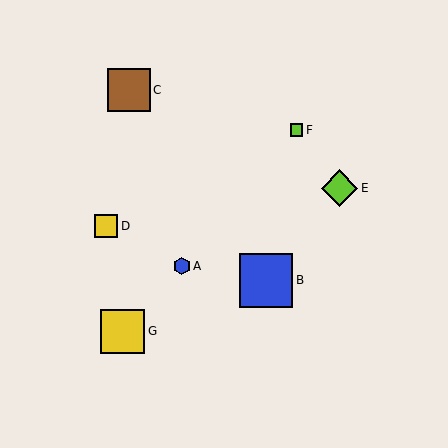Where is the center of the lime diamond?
The center of the lime diamond is at (339, 188).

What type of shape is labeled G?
Shape G is a yellow square.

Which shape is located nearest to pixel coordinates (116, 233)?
The yellow square (labeled D) at (106, 226) is nearest to that location.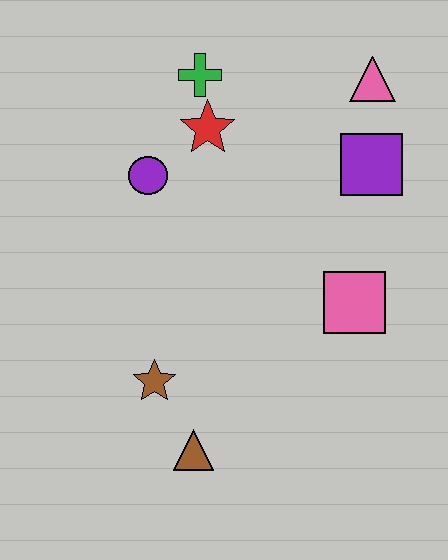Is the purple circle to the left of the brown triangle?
Yes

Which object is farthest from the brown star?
The pink triangle is farthest from the brown star.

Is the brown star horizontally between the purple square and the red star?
No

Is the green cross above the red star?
Yes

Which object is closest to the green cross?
The red star is closest to the green cross.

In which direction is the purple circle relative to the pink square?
The purple circle is to the left of the pink square.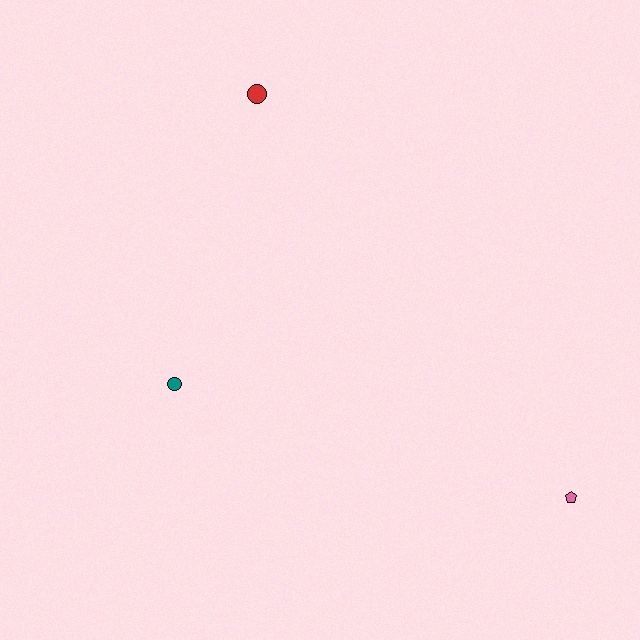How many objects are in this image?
There are 3 objects.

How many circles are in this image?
There are 2 circles.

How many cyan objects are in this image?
There are no cyan objects.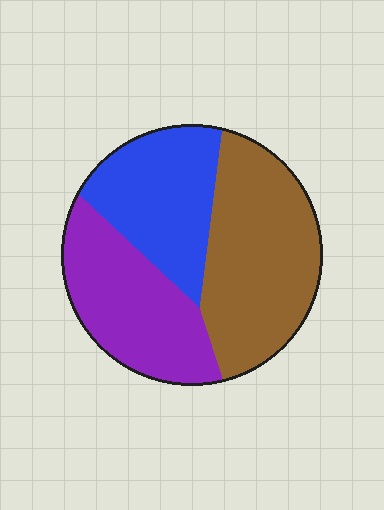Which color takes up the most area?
Brown, at roughly 40%.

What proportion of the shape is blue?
Blue covers roughly 30% of the shape.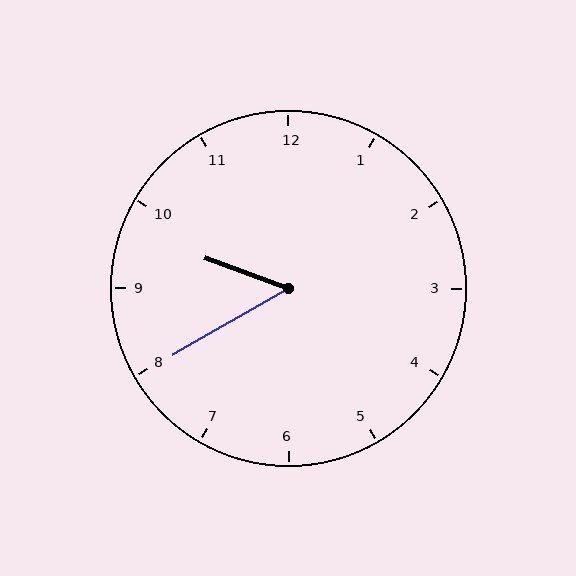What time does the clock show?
9:40.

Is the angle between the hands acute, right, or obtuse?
It is acute.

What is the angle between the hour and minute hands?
Approximately 50 degrees.